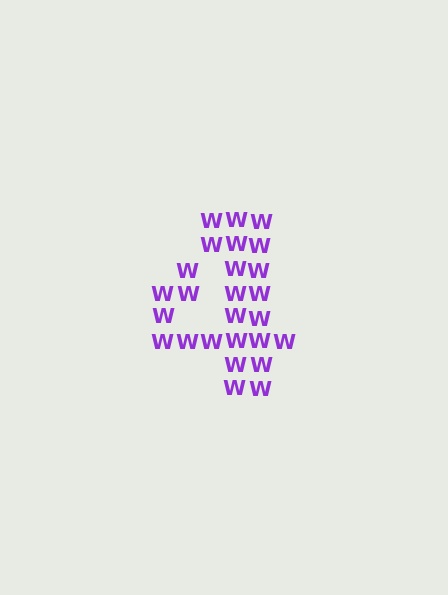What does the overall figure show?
The overall figure shows the digit 4.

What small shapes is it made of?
It is made of small letter W's.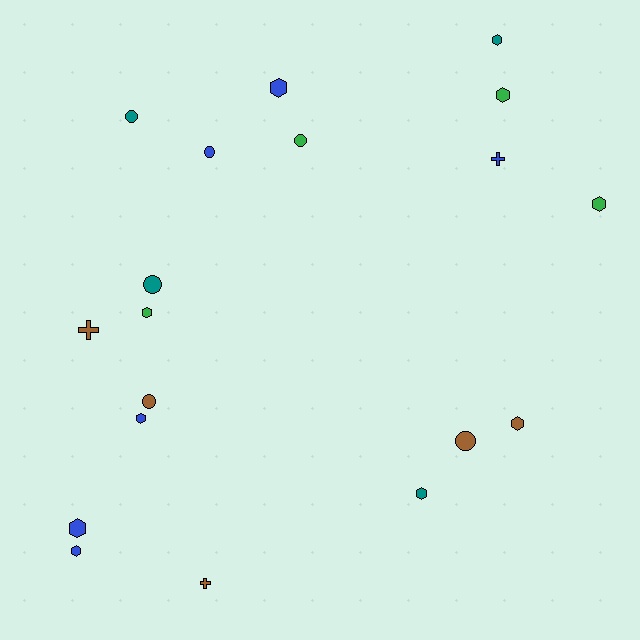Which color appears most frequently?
Blue, with 6 objects.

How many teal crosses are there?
There are no teal crosses.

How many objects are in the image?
There are 19 objects.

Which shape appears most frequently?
Hexagon, with 10 objects.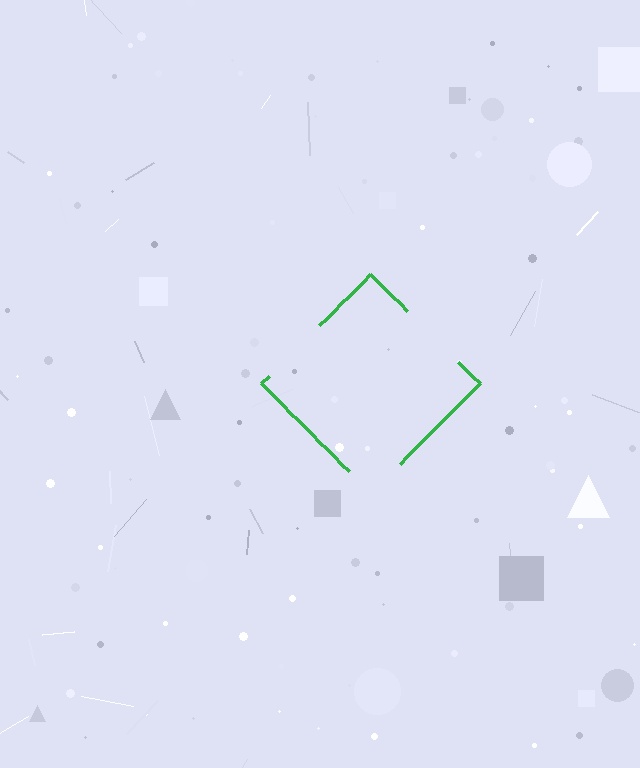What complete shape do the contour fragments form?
The contour fragments form a diamond.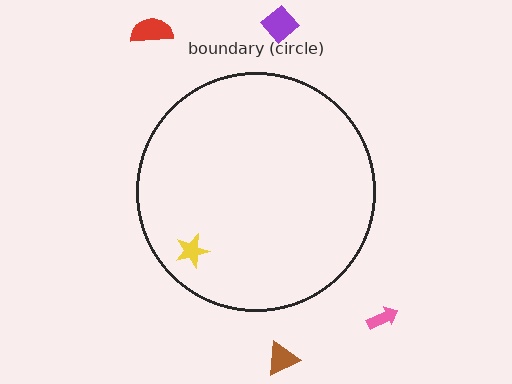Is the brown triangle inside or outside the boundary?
Outside.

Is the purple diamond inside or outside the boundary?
Outside.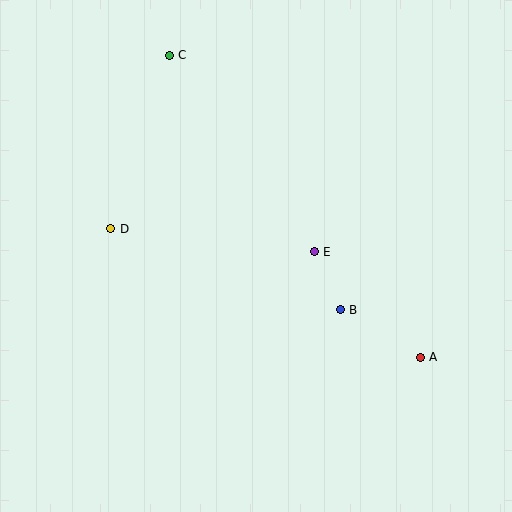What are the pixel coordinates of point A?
Point A is at (420, 357).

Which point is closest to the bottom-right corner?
Point A is closest to the bottom-right corner.